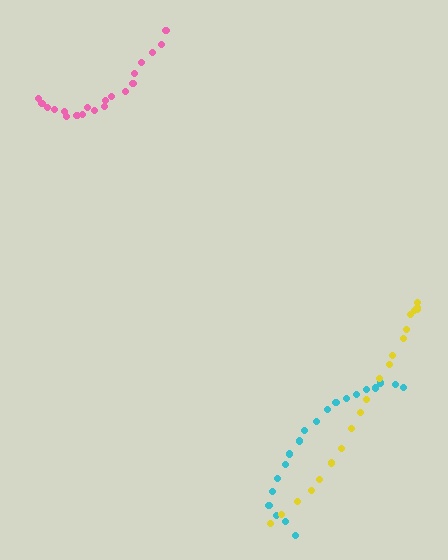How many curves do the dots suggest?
There are 3 distinct paths.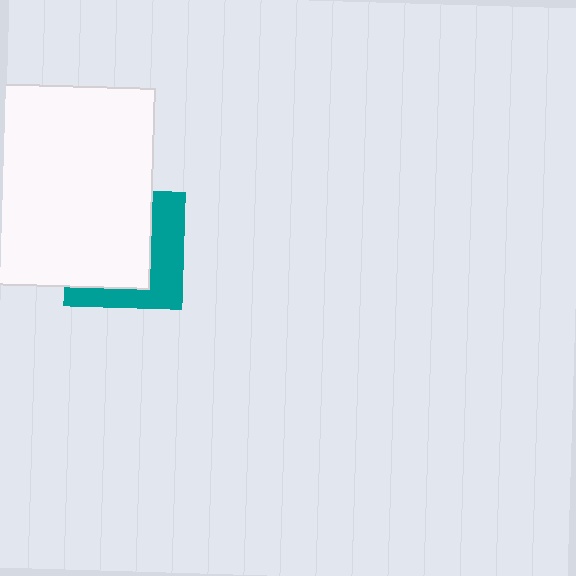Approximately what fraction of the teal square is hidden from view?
Roughly 60% of the teal square is hidden behind the white rectangle.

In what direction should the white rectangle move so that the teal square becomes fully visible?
The white rectangle should move toward the upper-left. That is the shortest direction to clear the overlap and leave the teal square fully visible.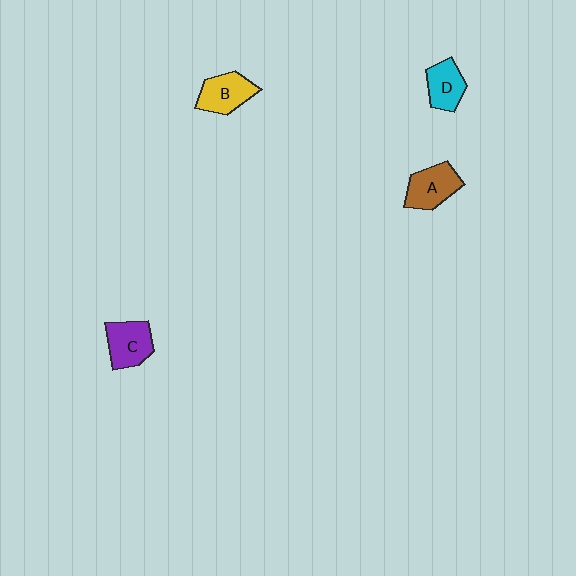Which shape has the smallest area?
Shape D (cyan).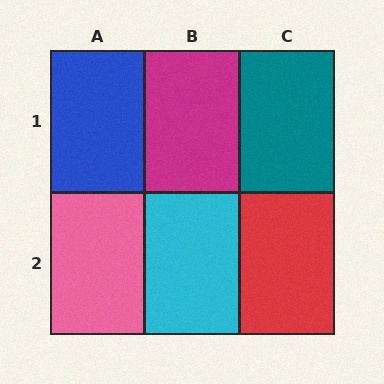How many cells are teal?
1 cell is teal.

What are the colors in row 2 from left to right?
Pink, cyan, red.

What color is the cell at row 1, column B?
Magenta.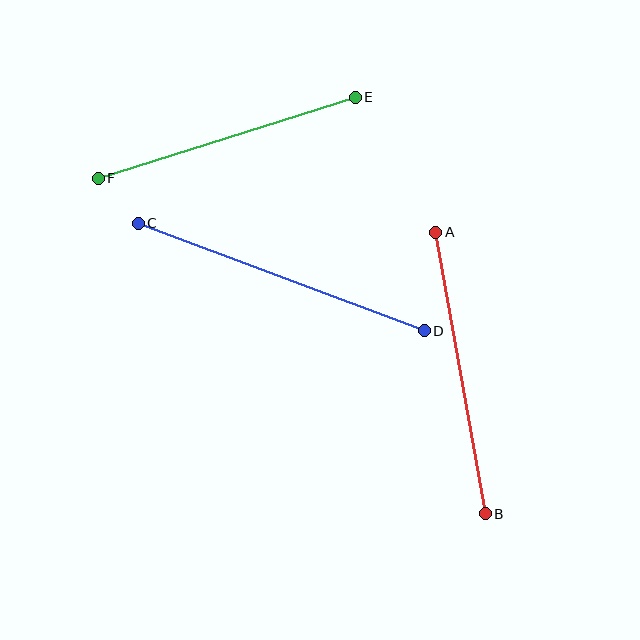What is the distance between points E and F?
The distance is approximately 269 pixels.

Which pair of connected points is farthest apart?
Points C and D are farthest apart.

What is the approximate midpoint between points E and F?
The midpoint is at approximately (227, 138) pixels.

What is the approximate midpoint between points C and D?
The midpoint is at approximately (281, 277) pixels.